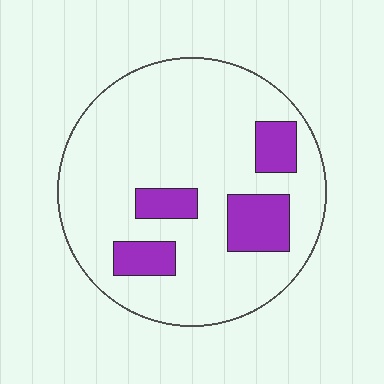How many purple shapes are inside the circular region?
4.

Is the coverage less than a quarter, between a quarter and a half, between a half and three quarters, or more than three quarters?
Less than a quarter.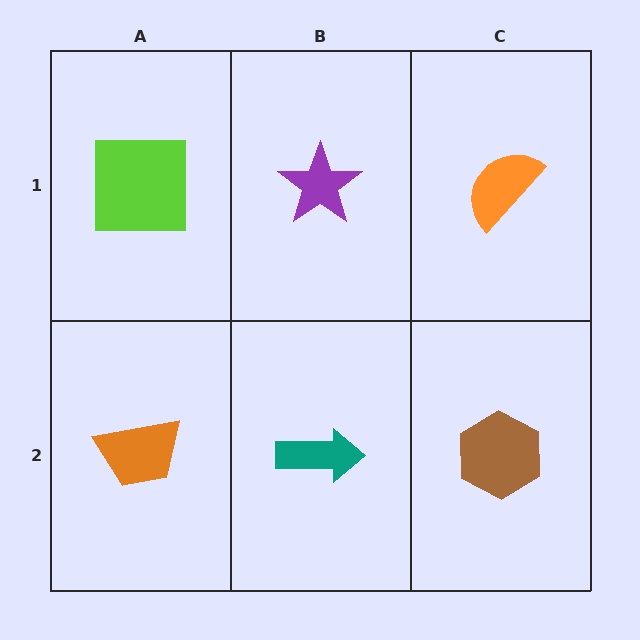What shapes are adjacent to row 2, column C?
An orange semicircle (row 1, column C), a teal arrow (row 2, column B).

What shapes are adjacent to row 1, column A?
An orange trapezoid (row 2, column A), a purple star (row 1, column B).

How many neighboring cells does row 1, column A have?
2.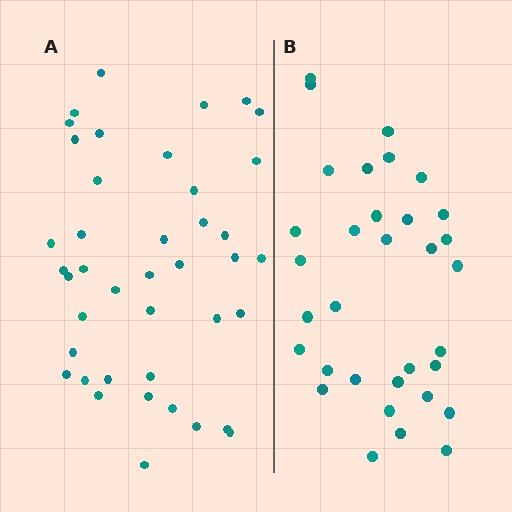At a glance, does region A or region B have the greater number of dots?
Region A (the left region) has more dots.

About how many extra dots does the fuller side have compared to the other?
Region A has roughly 8 or so more dots than region B.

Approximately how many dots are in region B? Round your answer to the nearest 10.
About 30 dots. (The exact count is 33, which rounds to 30.)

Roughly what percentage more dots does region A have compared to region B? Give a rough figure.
About 25% more.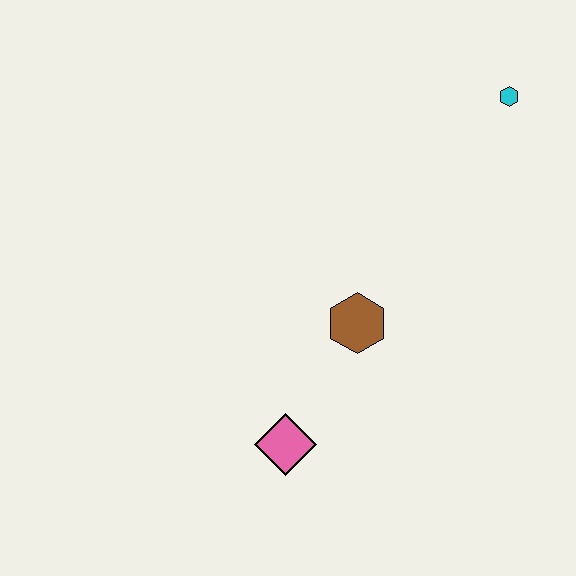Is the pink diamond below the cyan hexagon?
Yes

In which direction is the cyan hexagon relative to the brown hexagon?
The cyan hexagon is above the brown hexagon.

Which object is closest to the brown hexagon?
The pink diamond is closest to the brown hexagon.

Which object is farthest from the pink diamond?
The cyan hexagon is farthest from the pink diamond.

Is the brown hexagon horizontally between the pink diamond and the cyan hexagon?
Yes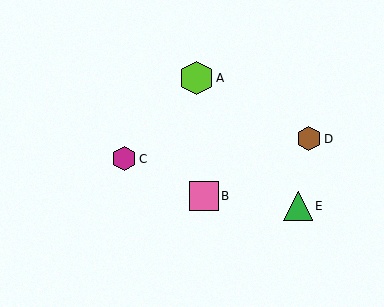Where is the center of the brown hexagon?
The center of the brown hexagon is at (309, 139).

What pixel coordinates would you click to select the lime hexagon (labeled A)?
Click at (197, 78) to select the lime hexagon A.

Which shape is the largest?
The lime hexagon (labeled A) is the largest.